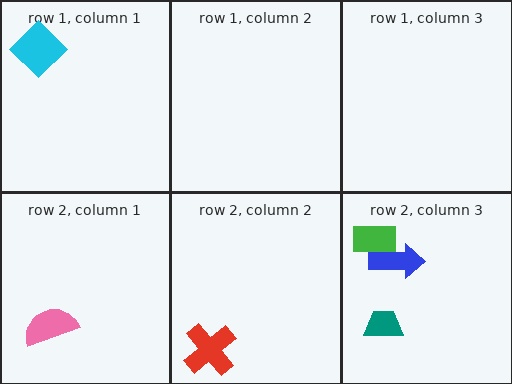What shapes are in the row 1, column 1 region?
The cyan diamond.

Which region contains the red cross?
The row 2, column 2 region.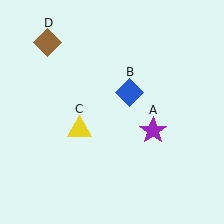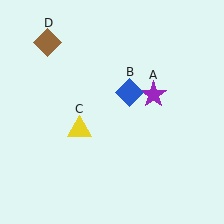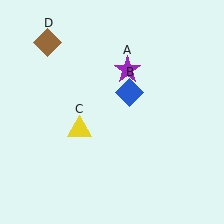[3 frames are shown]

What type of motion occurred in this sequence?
The purple star (object A) rotated counterclockwise around the center of the scene.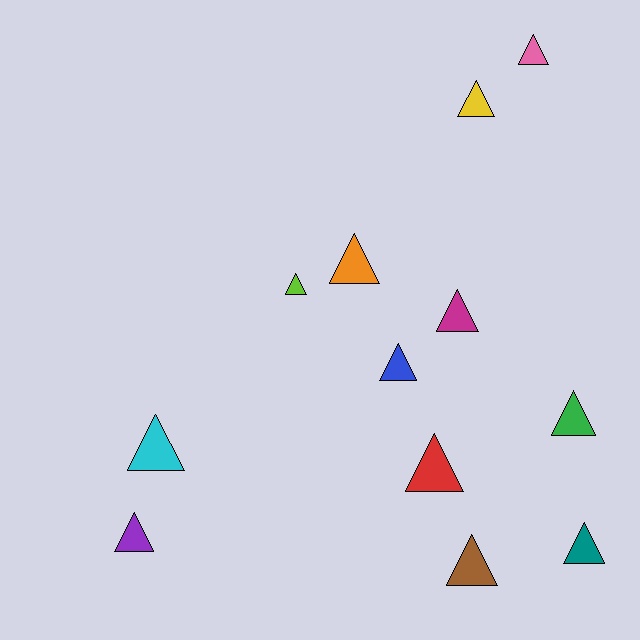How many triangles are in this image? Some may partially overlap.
There are 12 triangles.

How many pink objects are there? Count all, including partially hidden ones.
There is 1 pink object.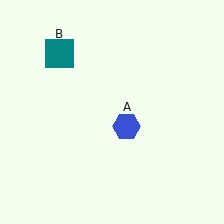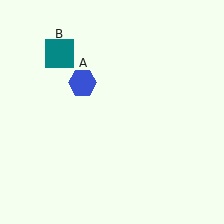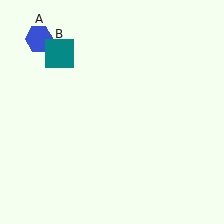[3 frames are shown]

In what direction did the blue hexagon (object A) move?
The blue hexagon (object A) moved up and to the left.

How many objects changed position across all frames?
1 object changed position: blue hexagon (object A).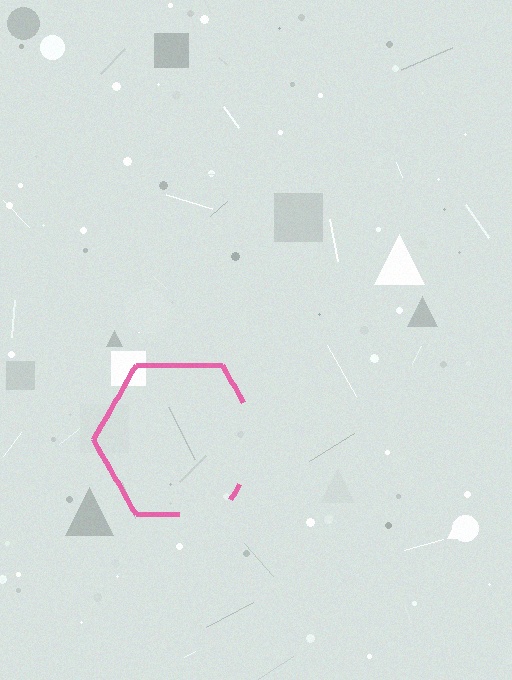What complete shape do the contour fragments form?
The contour fragments form a hexagon.